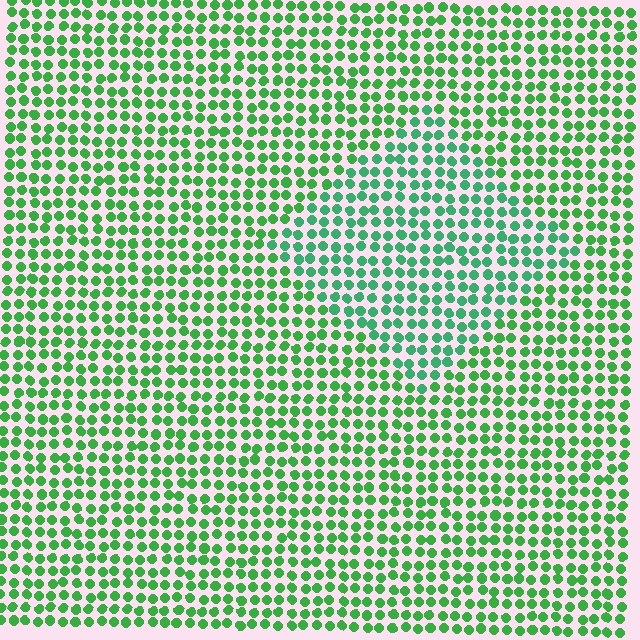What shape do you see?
I see a diamond.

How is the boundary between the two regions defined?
The boundary is defined purely by a slight shift in hue (about 24 degrees). Spacing, size, and orientation are identical on both sides.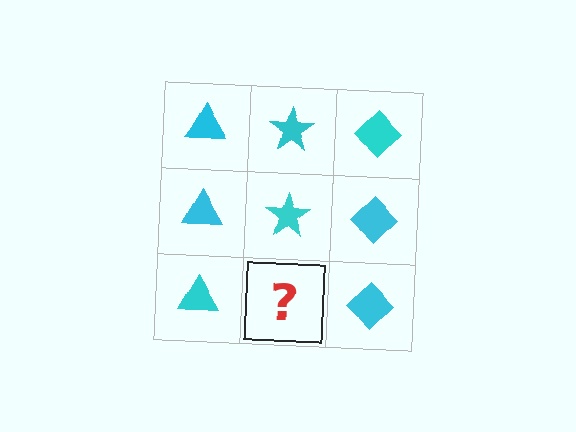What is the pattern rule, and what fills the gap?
The rule is that each column has a consistent shape. The gap should be filled with a cyan star.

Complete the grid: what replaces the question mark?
The question mark should be replaced with a cyan star.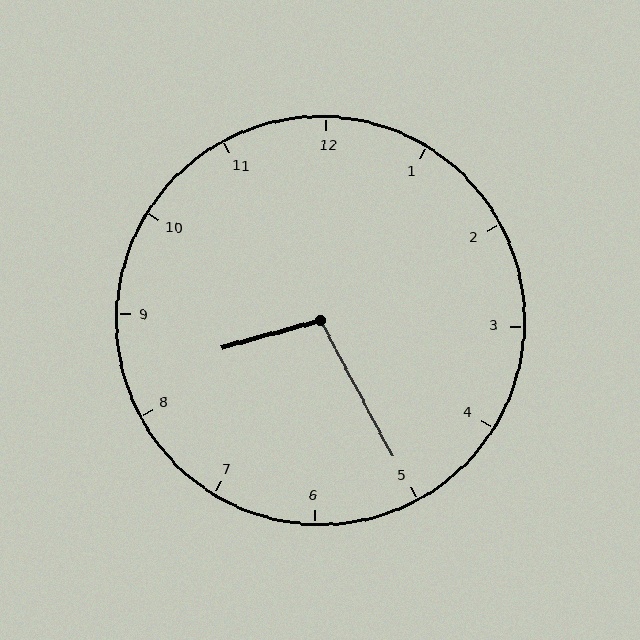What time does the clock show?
8:25.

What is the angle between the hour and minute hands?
Approximately 102 degrees.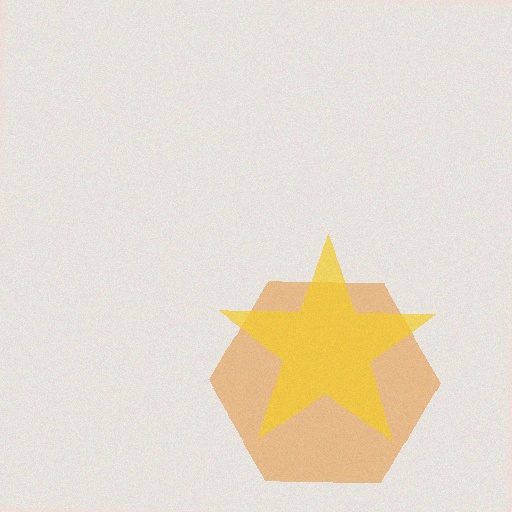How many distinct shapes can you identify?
There are 2 distinct shapes: an orange hexagon, a yellow star.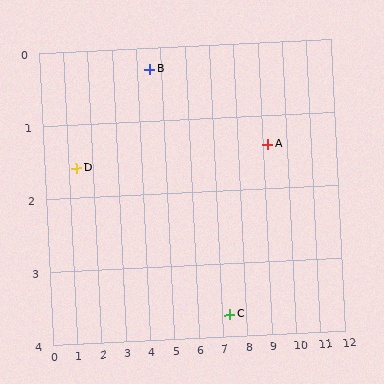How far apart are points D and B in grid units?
Points D and B are about 3.5 grid units apart.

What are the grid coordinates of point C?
Point C is at approximately (7.3, 3.7).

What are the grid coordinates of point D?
Point D is at approximately (1.3, 1.6).